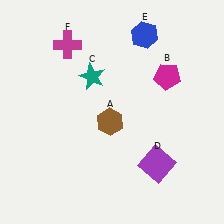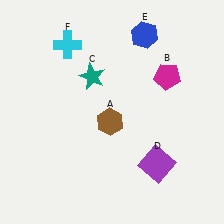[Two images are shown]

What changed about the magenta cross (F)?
In Image 1, F is magenta. In Image 2, it changed to cyan.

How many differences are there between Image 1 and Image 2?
There is 1 difference between the two images.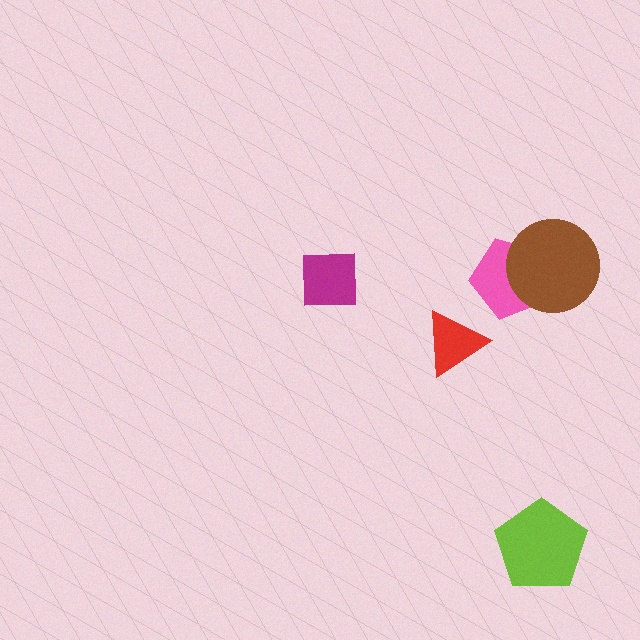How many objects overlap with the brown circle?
1 object overlaps with the brown circle.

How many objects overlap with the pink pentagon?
1 object overlaps with the pink pentagon.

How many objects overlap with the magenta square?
0 objects overlap with the magenta square.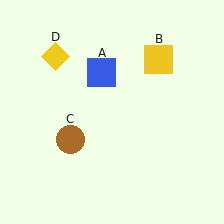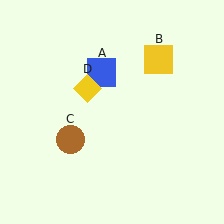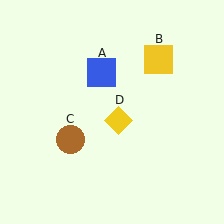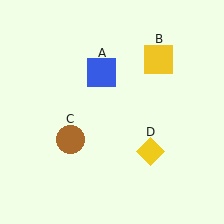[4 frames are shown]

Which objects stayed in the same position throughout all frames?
Blue square (object A) and yellow square (object B) and brown circle (object C) remained stationary.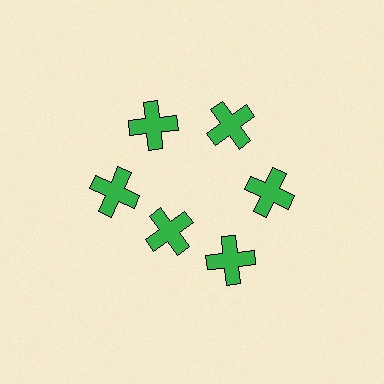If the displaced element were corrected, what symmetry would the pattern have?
It would have 6-fold rotational symmetry — the pattern would map onto itself every 60 degrees.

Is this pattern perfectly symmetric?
No. The 6 green crosses are arranged in a ring, but one element near the 7 o'clock position is pulled inward toward the center, breaking the 6-fold rotational symmetry.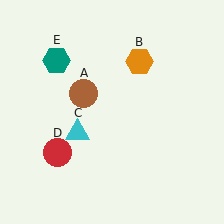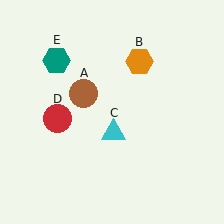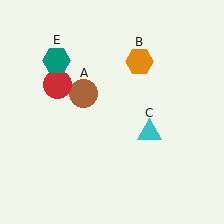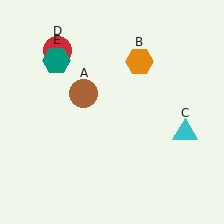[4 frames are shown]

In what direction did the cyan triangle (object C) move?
The cyan triangle (object C) moved right.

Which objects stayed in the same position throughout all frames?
Brown circle (object A) and orange hexagon (object B) and teal hexagon (object E) remained stationary.